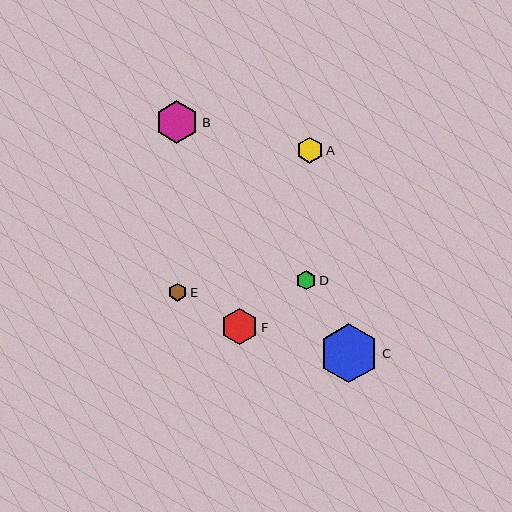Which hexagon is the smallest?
Hexagon E is the smallest with a size of approximately 18 pixels.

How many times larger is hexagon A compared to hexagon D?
Hexagon A is approximately 1.4 times the size of hexagon D.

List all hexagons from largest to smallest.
From largest to smallest: C, B, F, A, D, E.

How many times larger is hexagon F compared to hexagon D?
Hexagon F is approximately 1.9 times the size of hexagon D.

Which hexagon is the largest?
Hexagon C is the largest with a size of approximately 60 pixels.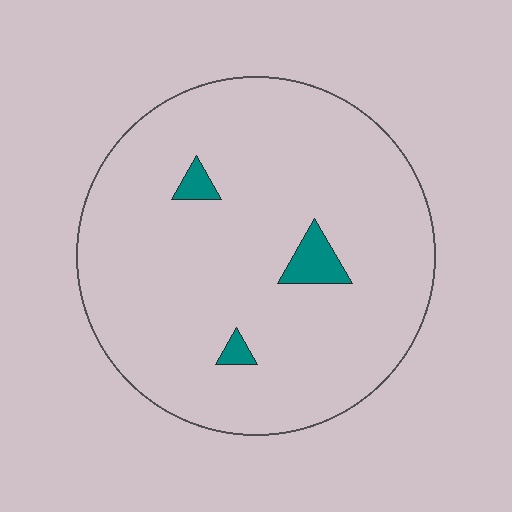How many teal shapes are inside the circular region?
3.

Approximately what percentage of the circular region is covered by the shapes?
Approximately 5%.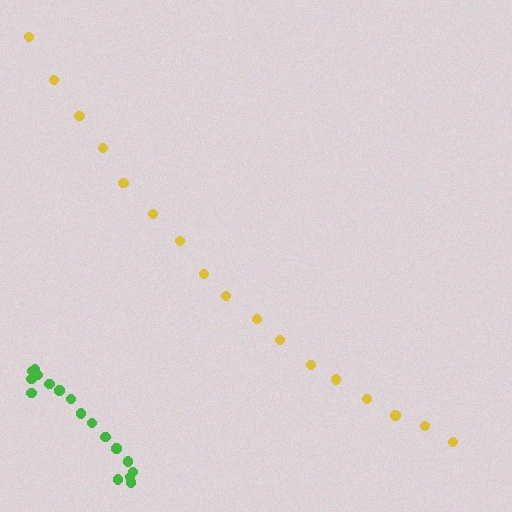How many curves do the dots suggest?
There are 2 distinct paths.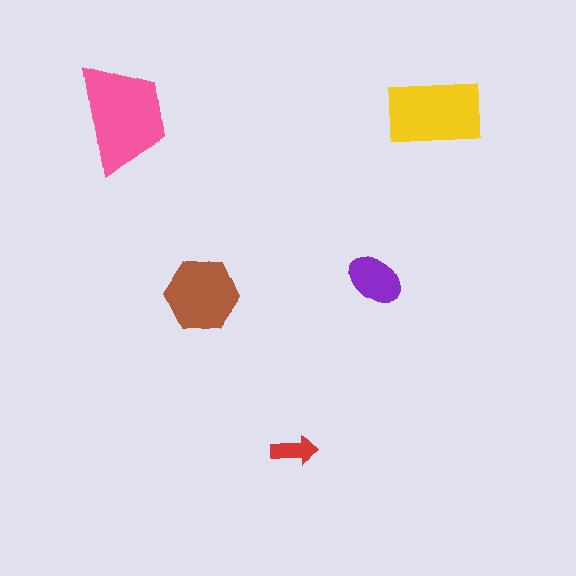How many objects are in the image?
There are 5 objects in the image.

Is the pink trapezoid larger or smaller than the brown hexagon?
Larger.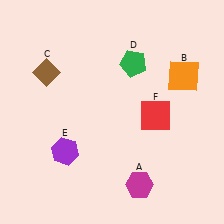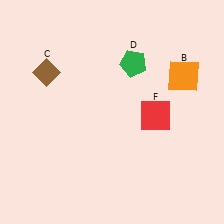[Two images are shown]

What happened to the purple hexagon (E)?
The purple hexagon (E) was removed in Image 2. It was in the bottom-left area of Image 1.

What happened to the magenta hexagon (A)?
The magenta hexagon (A) was removed in Image 2. It was in the bottom-right area of Image 1.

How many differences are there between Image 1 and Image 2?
There are 2 differences between the two images.